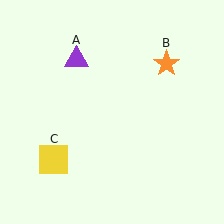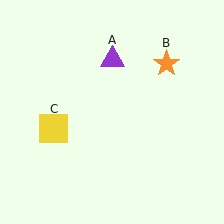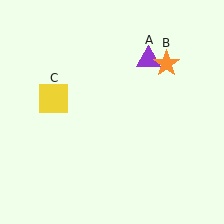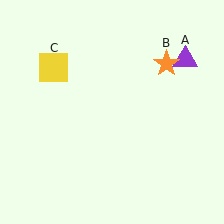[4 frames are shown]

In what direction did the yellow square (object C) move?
The yellow square (object C) moved up.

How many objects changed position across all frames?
2 objects changed position: purple triangle (object A), yellow square (object C).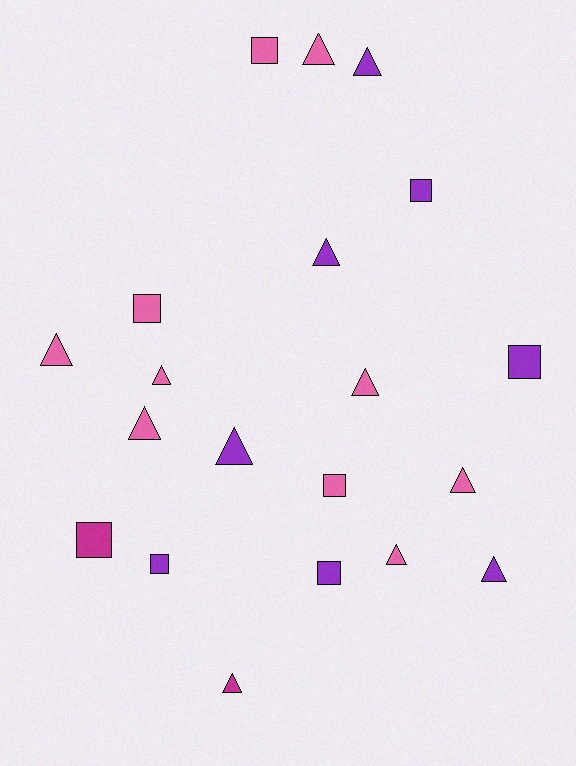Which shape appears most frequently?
Triangle, with 12 objects.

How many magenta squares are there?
There is 1 magenta square.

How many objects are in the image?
There are 20 objects.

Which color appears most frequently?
Pink, with 10 objects.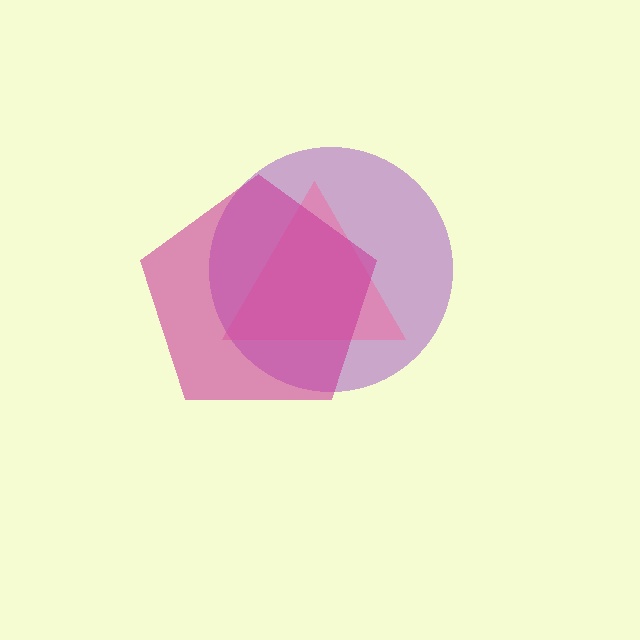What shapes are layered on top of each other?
The layered shapes are: a purple circle, a pink triangle, a magenta pentagon.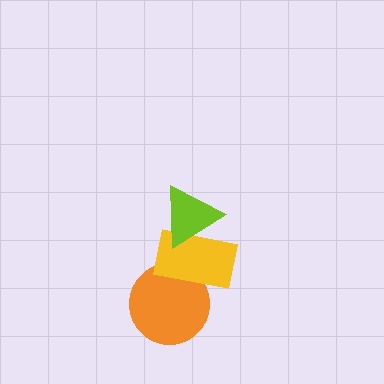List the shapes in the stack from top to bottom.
From top to bottom: the lime triangle, the yellow rectangle, the orange circle.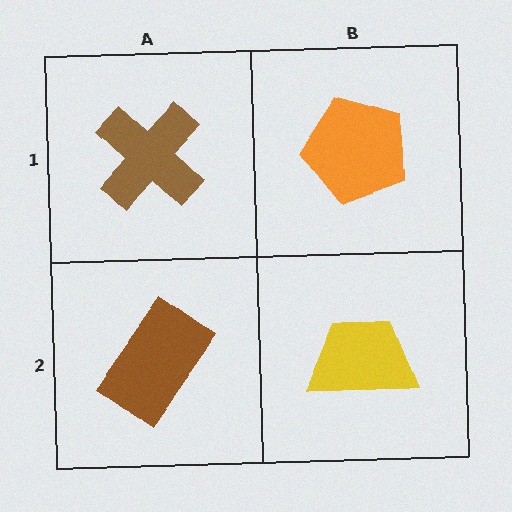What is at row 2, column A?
A brown rectangle.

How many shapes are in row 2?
2 shapes.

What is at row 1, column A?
A brown cross.